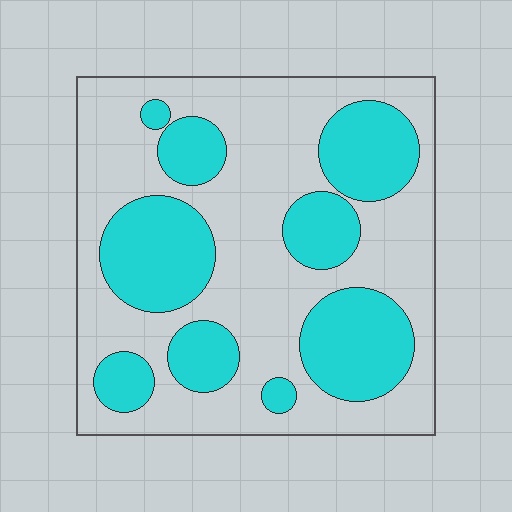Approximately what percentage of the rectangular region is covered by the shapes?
Approximately 35%.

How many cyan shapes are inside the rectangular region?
9.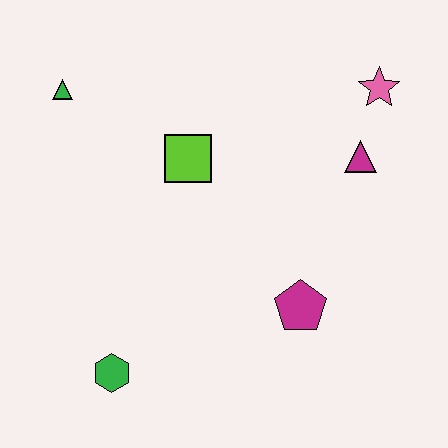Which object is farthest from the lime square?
The green hexagon is farthest from the lime square.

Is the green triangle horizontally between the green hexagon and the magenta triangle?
No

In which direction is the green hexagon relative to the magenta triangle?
The green hexagon is to the left of the magenta triangle.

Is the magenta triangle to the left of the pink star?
Yes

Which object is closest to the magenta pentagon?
The magenta triangle is closest to the magenta pentagon.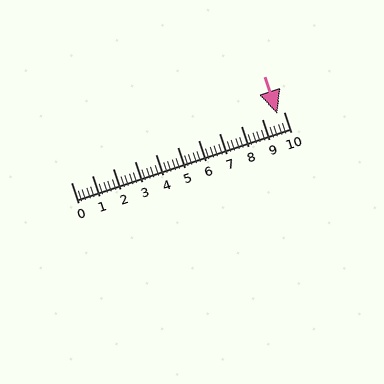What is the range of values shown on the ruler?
The ruler shows values from 0 to 10.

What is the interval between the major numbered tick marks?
The major tick marks are spaced 1 units apart.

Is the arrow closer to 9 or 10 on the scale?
The arrow is closer to 10.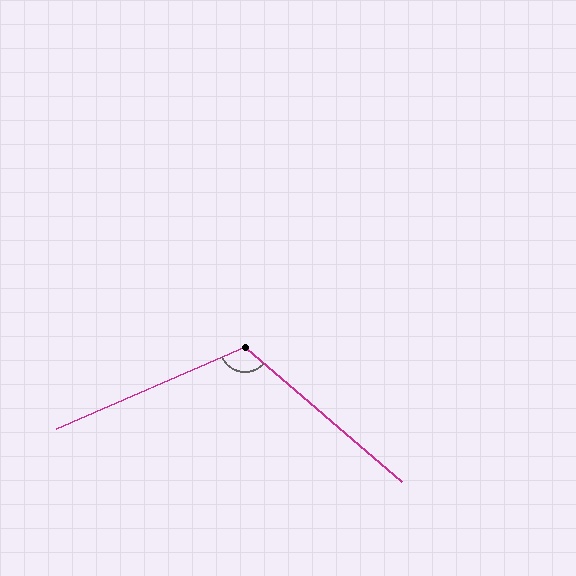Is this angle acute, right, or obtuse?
It is obtuse.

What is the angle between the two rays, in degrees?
Approximately 116 degrees.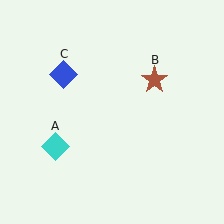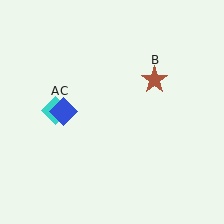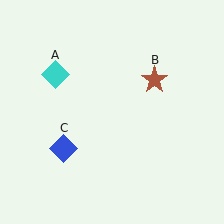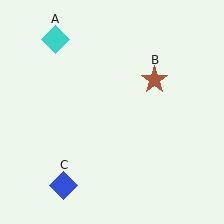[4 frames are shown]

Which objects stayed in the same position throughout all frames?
Brown star (object B) remained stationary.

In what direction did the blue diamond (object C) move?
The blue diamond (object C) moved down.